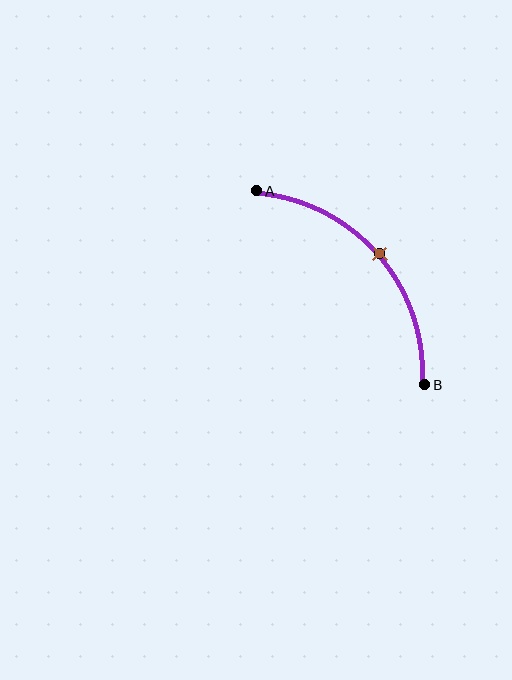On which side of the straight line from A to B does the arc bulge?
The arc bulges above and to the right of the straight line connecting A and B.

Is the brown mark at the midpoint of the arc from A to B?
Yes. The brown mark lies on the arc at equal arc-length from both A and B — it is the arc midpoint.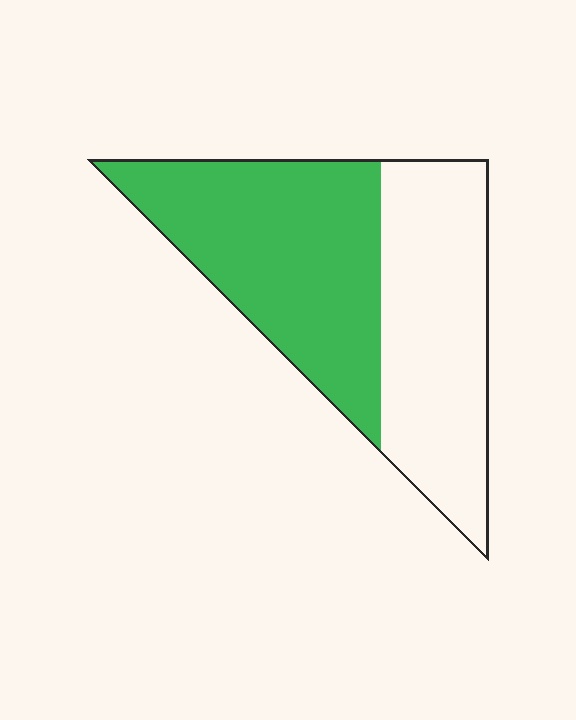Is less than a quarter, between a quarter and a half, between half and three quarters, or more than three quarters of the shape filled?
Between half and three quarters.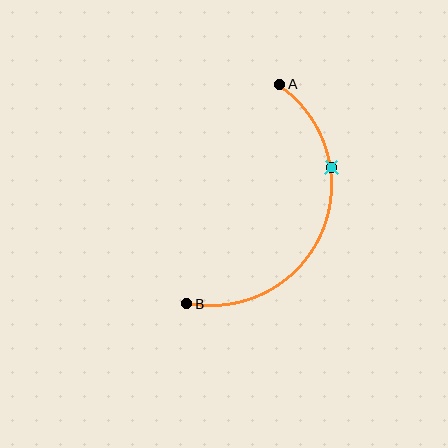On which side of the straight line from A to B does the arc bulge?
The arc bulges to the right of the straight line connecting A and B.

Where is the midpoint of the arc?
The arc midpoint is the point on the curve farthest from the straight line joining A and B. It sits to the right of that line.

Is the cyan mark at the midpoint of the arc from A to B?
No. The cyan mark lies on the arc but is closer to endpoint A. The arc midpoint would be at the point on the curve equidistant along the arc from both A and B.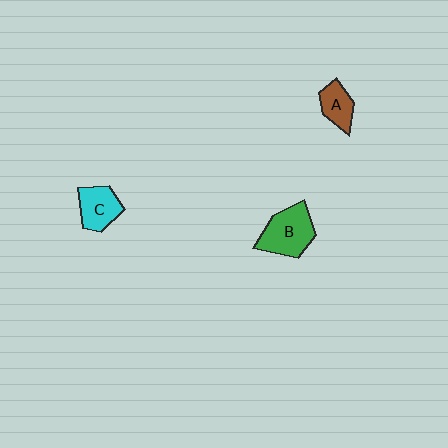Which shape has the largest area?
Shape B (green).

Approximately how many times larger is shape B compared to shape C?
Approximately 1.4 times.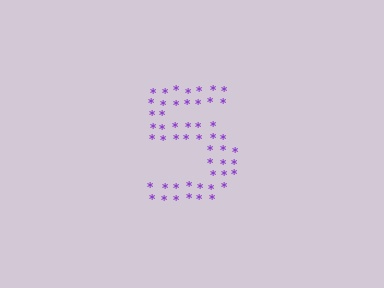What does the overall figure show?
The overall figure shows the digit 5.